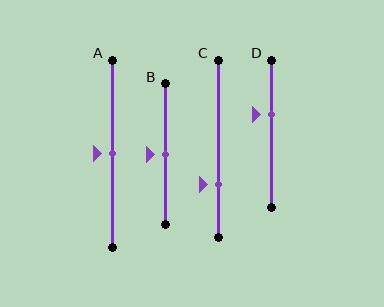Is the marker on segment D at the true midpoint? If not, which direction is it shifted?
No, the marker on segment D is shifted upward by about 13% of the segment length.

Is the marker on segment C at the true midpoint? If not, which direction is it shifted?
No, the marker on segment C is shifted downward by about 20% of the segment length.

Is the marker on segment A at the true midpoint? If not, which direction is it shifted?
Yes, the marker on segment A is at the true midpoint.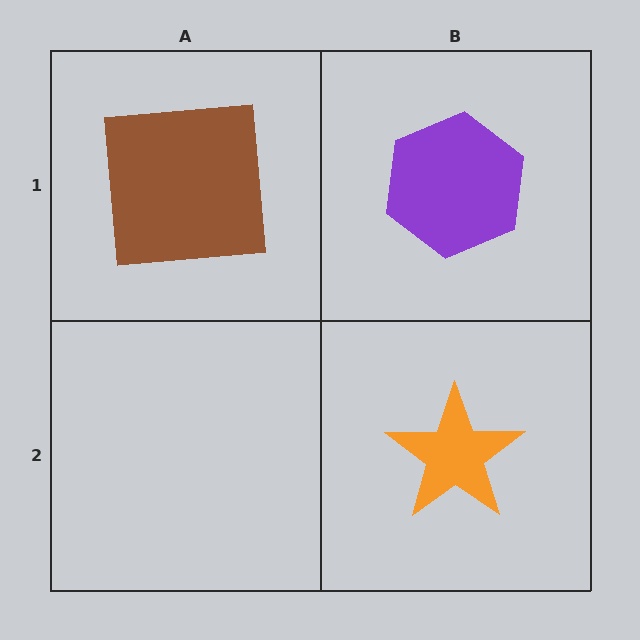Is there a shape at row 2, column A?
No, that cell is empty.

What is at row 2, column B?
An orange star.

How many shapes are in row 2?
1 shape.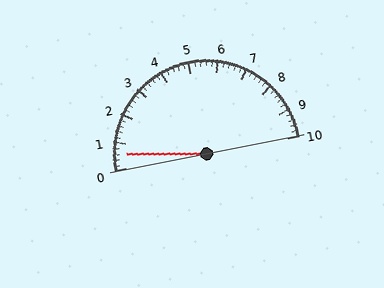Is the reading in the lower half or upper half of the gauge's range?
The reading is in the lower half of the range (0 to 10).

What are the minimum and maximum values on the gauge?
The gauge ranges from 0 to 10.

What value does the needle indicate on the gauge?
The needle indicates approximately 0.6.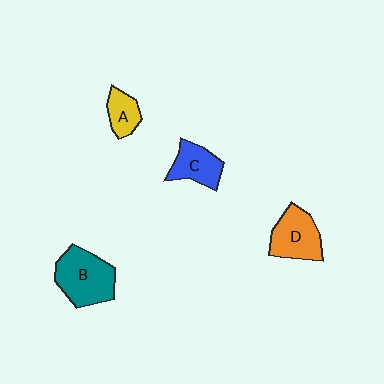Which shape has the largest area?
Shape B (teal).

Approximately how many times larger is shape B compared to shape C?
Approximately 1.6 times.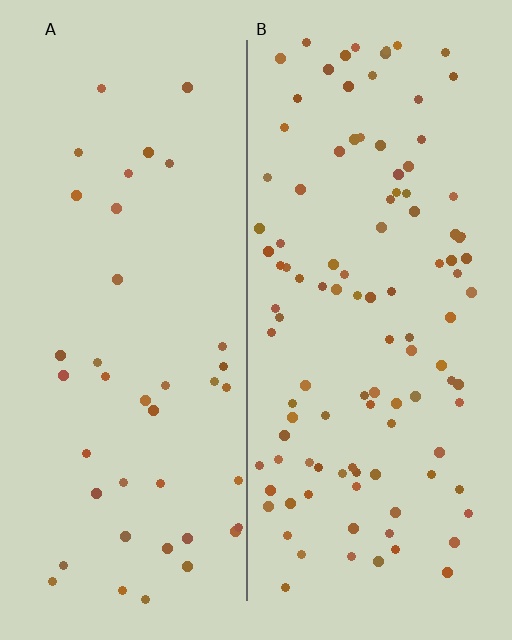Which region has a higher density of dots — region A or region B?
B (the right).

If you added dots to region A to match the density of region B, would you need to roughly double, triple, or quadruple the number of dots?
Approximately triple.